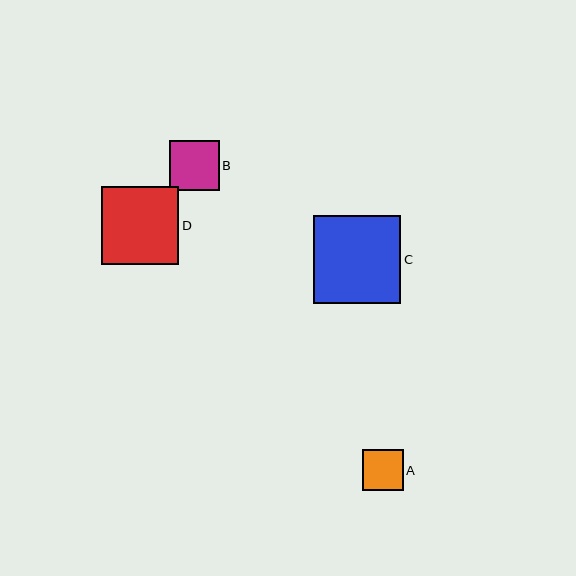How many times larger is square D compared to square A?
Square D is approximately 1.9 times the size of square A.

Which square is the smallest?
Square A is the smallest with a size of approximately 41 pixels.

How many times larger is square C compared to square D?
Square C is approximately 1.1 times the size of square D.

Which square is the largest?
Square C is the largest with a size of approximately 88 pixels.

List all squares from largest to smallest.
From largest to smallest: C, D, B, A.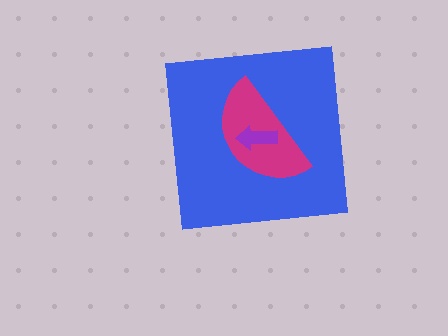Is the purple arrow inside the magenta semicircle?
Yes.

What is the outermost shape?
The blue square.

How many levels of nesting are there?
3.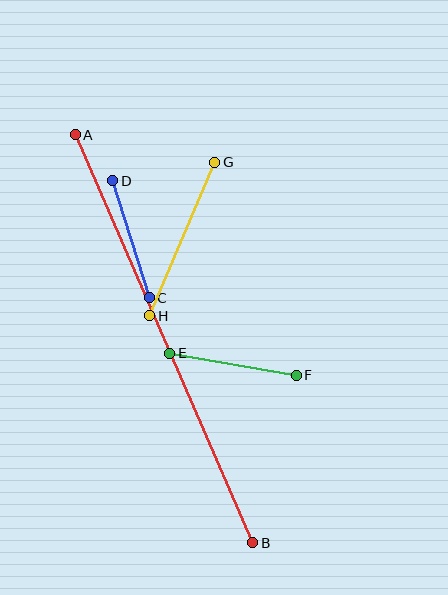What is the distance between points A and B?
The distance is approximately 445 pixels.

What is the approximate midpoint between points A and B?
The midpoint is at approximately (164, 339) pixels.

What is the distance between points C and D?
The distance is approximately 123 pixels.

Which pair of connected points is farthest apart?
Points A and B are farthest apart.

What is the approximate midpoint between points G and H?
The midpoint is at approximately (182, 239) pixels.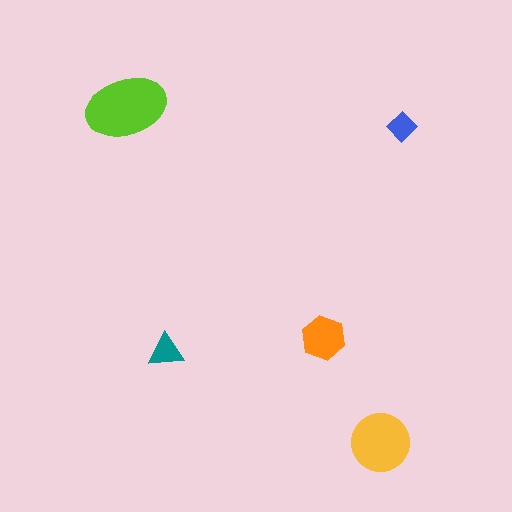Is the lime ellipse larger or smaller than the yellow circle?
Larger.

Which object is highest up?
The lime ellipse is topmost.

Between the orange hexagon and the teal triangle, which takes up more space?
The orange hexagon.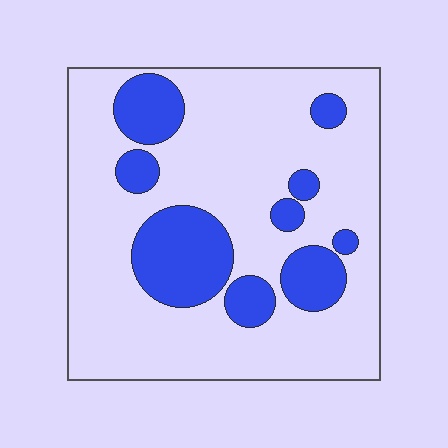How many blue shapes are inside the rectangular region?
9.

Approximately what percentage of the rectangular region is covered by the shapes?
Approximately 25%.